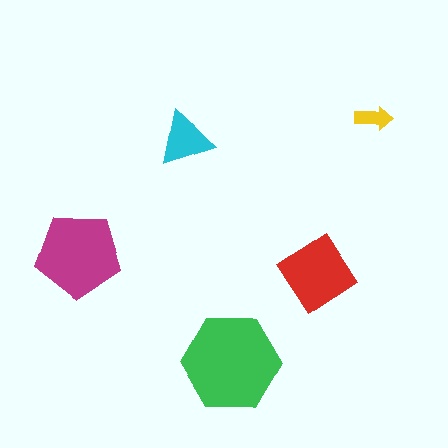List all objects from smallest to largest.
The yellow arrow, the cyan triangle, the red diamond, the magenta pentagon, the green hexagon.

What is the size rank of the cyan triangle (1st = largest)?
4th.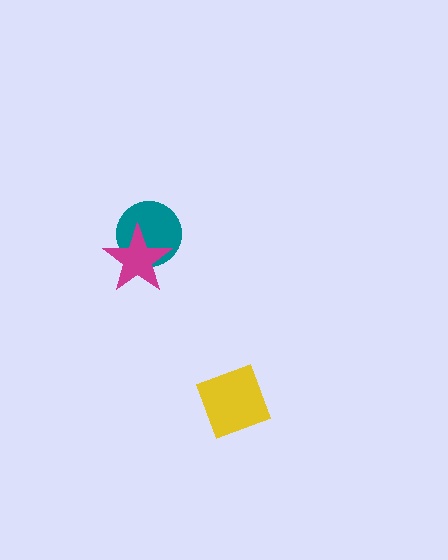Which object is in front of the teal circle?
The magenta star is in front of the teal circle.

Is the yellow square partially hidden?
No, no other shape covers it.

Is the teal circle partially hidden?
Yes, it is partially covered by another shape.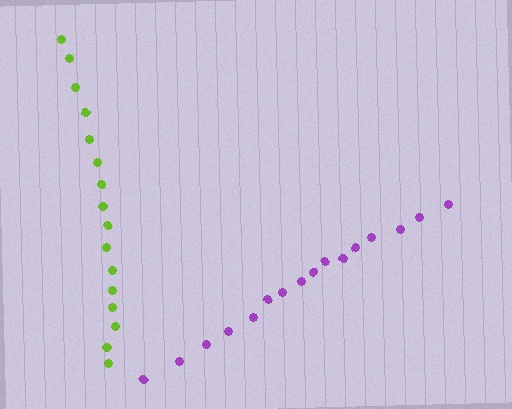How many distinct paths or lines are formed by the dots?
There are 2 distinct paths.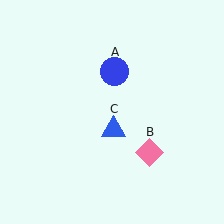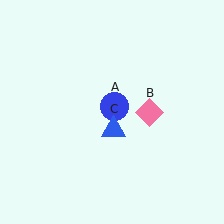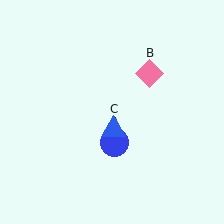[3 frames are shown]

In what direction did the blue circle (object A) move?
The blue circle (object A) moved down.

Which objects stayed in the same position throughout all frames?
Blue triangle (object C) remained stationary.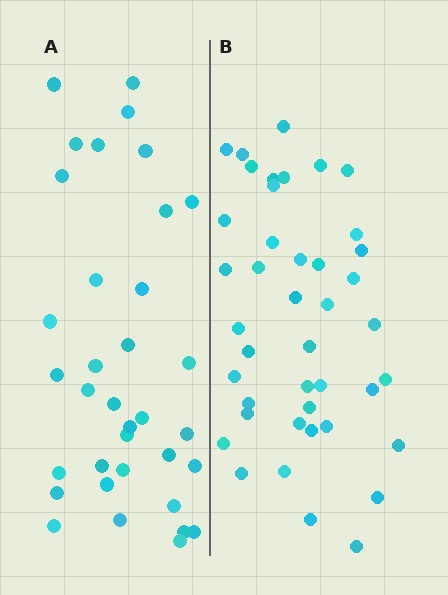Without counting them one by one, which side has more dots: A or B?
Region B (the right region) has more dots.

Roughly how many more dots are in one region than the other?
Region B has roughly 8 or so more dots than region A.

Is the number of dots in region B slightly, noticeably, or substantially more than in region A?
Region B has only slightly more — the two regions are fairly close. The ratio is roughly 1.2 to 1.